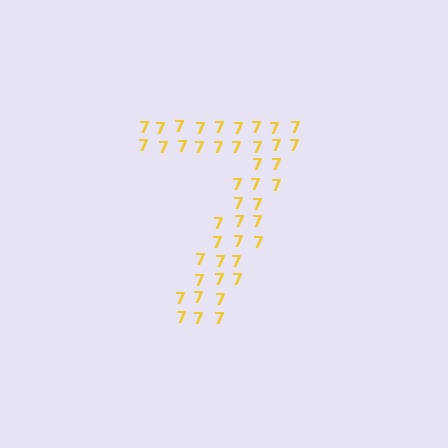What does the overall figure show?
The overall figure shows the digit 7.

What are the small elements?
The small elements are digit 7's.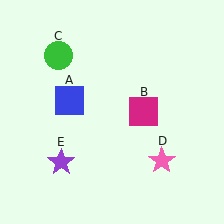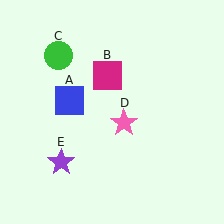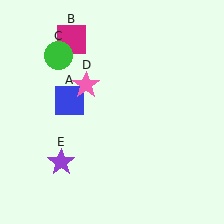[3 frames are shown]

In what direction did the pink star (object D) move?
The pink star (object D) moved up and to the left.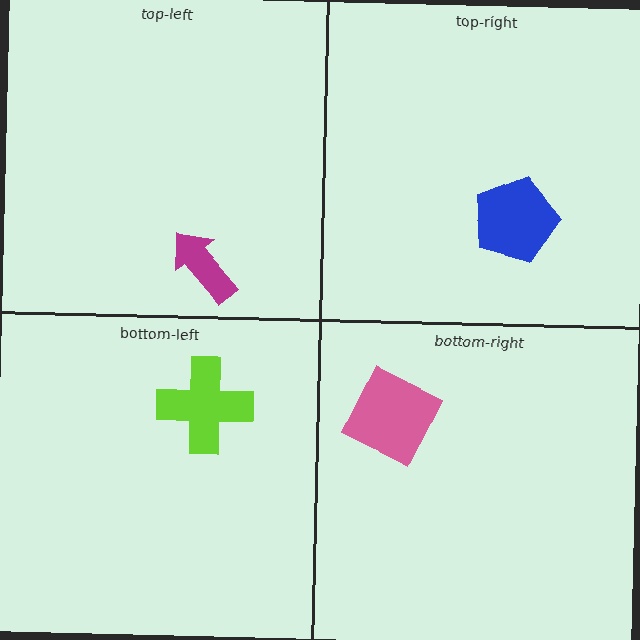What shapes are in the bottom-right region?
The pink square.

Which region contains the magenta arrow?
The top-left region.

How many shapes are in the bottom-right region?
1.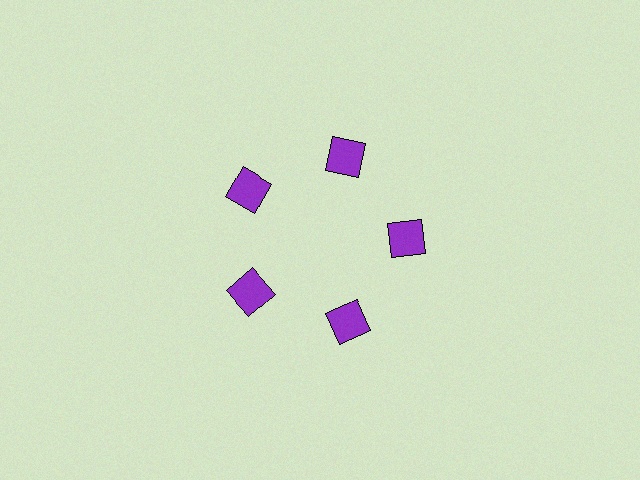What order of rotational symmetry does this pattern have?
This pattern has 5-fold rotational symmetry.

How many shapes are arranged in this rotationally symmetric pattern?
There are 5 shapes, arranged in 5 groups of 1.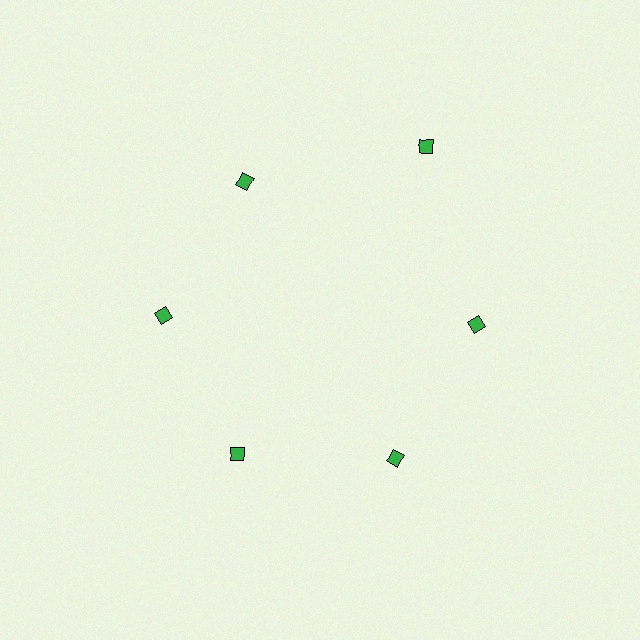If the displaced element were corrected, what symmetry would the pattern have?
It would have 6-fold rotational symmetry — the pattern would map onto itself every 60 degrees.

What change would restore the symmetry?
The symmetry would be restored by moving it inward, back onto the ring so that all 6 diamonds sit at equal angles and equal distance from the center.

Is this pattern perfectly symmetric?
No. The 6 green diamonds are arranged in a ring, but one element near the 1 o'clock position is pushed outward from the center, breaking the 6-fold rotational symmetry.